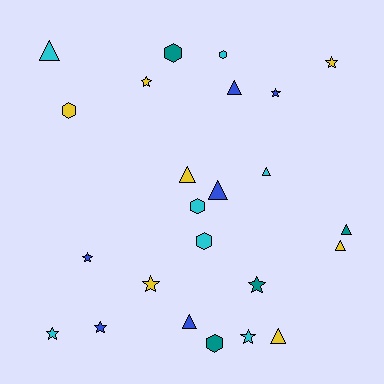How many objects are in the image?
There are 24 objects.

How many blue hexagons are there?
There are no blue hexagons.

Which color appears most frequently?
Yellow, with 7 objects.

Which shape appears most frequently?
Star, with 9 objects.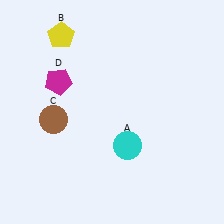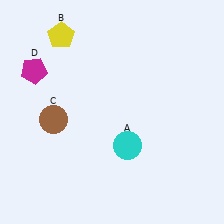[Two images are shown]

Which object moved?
The magenta pentagon (D) moved left.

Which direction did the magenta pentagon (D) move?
The magenta pentagon (D) moved left.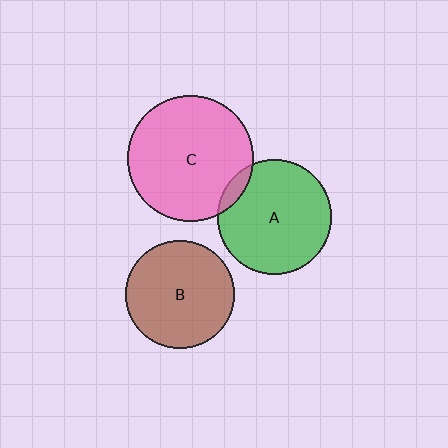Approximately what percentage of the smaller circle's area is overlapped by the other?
Approximately 10%.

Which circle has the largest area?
Circle C (pink).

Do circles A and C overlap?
Yes.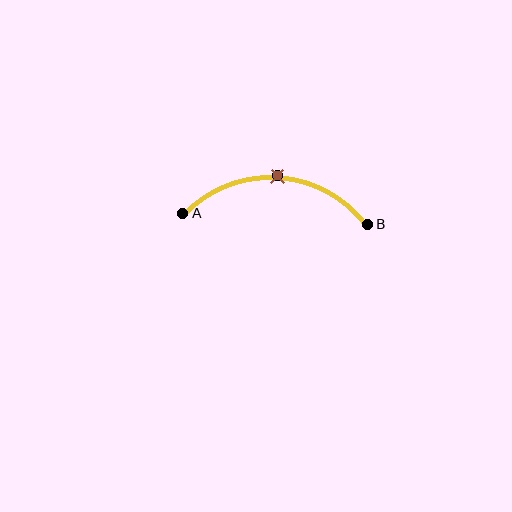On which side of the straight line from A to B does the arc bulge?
The arc bulges above the straight line connecting A and B.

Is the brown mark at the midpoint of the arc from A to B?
Yes. The brown mark lies on the arc at equal arc-length from both A and B — it is the arc midpoint.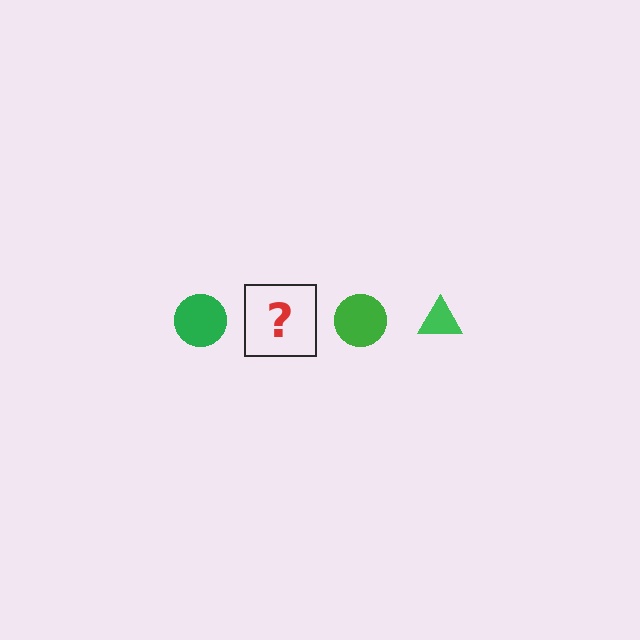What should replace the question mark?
The question mark should be replaced with a green triangle.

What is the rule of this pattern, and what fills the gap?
The rule is that the pattern cycles through circle, triangle shapes in green. The gap should be filled with a green triangle.